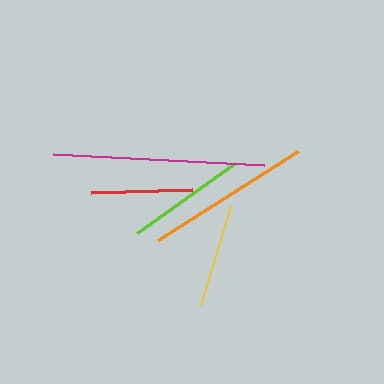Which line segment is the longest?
The magenta line is the longest at approximately 211 pixels.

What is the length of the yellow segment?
The yellow segment is approximately 104 pixels long.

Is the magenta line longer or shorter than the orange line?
The magenta line is longer than the orange line.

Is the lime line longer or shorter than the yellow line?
The lime line is longer than the yellow line.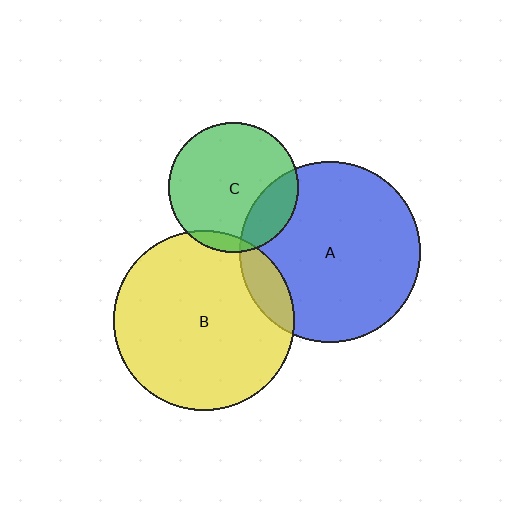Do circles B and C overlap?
Yes.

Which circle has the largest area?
Circle A (blue).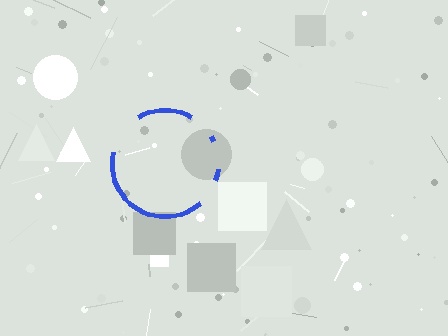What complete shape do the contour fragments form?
The contour fragments form a circle.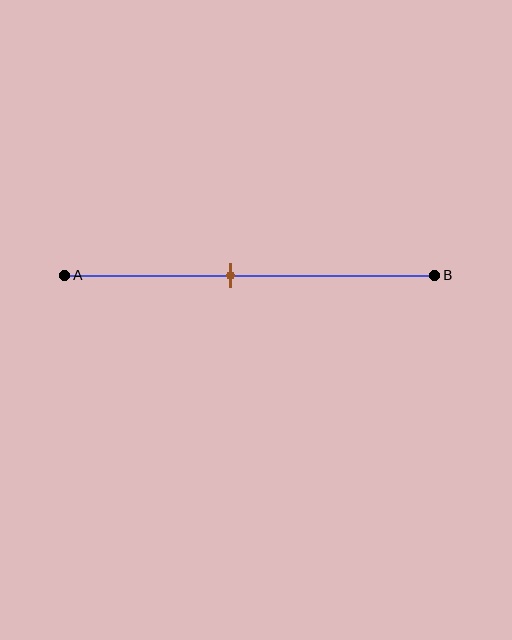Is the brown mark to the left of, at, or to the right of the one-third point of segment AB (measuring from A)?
The brown mark is to the right of the one-third point of segment AB.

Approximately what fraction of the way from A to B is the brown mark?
The brown mark is approximately 45% of the way from A to B.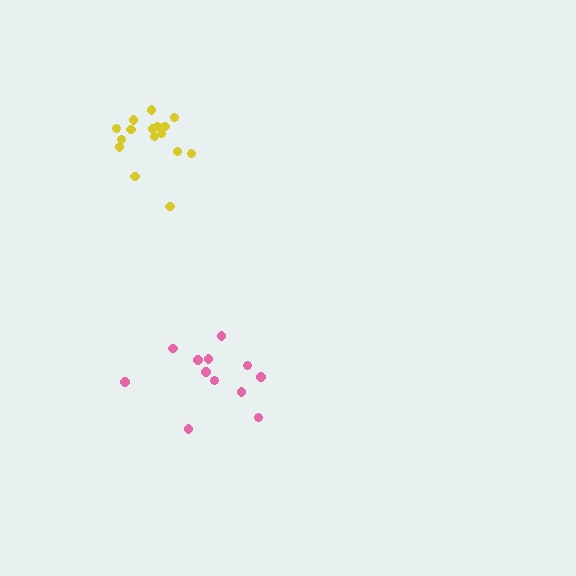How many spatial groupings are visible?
There are 2 spatial groupings.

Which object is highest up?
The yellow cluster is topmost.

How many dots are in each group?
Group 1: 16 dots, Group 2: 12 dots (28 total).